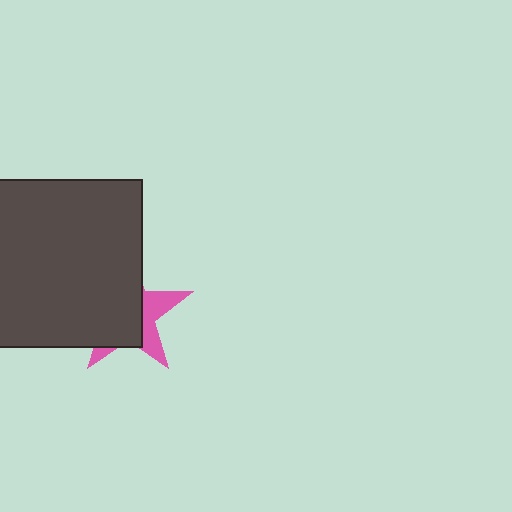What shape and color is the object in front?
The object in front is a dark gray square.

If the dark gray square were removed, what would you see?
You would see the complete pink star.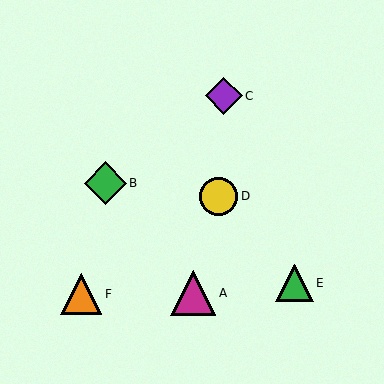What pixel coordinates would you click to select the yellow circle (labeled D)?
Click at (219, 196) to select the yellow circle D.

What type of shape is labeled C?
Shape C is a purple diamond.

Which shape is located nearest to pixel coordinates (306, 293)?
The green triangle (labeled E) at (294, 283) is nearest to that location.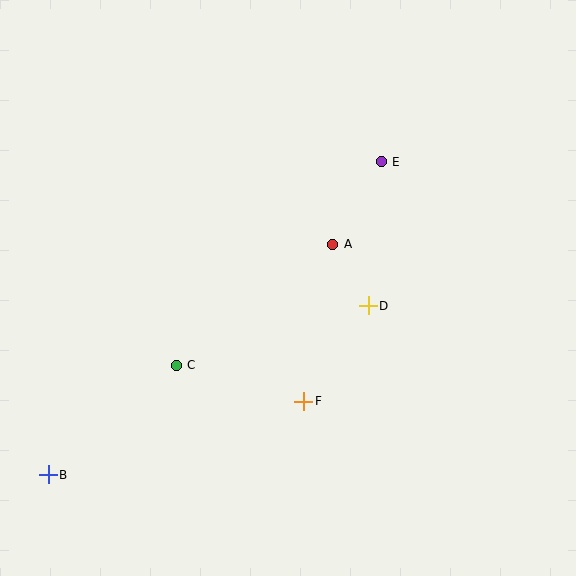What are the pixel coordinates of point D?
Point D is at (368, 306).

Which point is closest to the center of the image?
Point A at (333, 244) is closest to the center.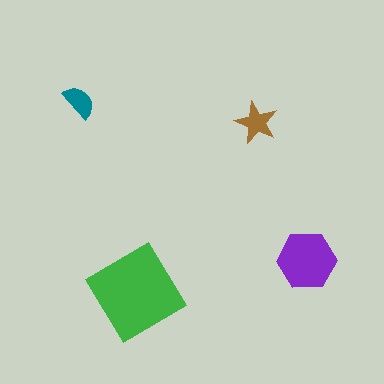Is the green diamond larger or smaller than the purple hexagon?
Larger.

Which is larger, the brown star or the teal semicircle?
The brown star.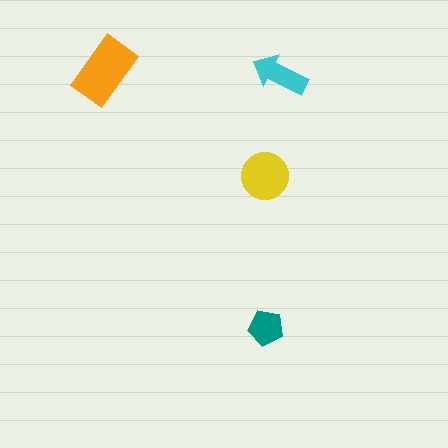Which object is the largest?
The orange rectangle.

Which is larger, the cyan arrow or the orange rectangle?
The orange rectangle.